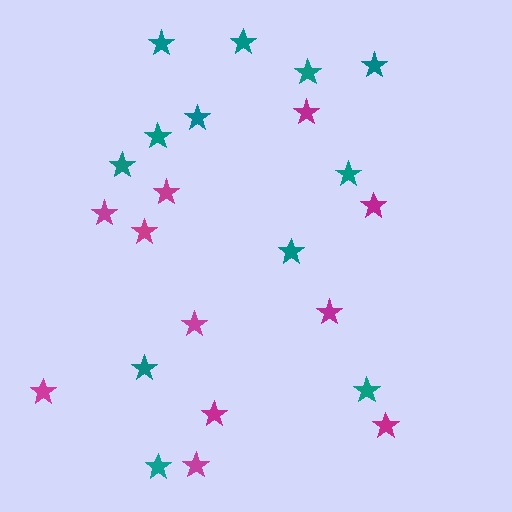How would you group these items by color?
There are 2 groups: one group of teal stars (12) and one group of magenta stars (11).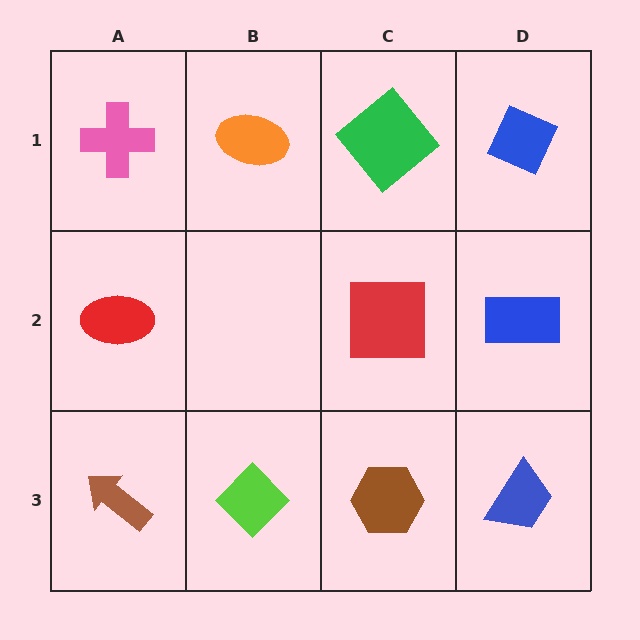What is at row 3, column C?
A brown hexagon.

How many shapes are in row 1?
4 shapes.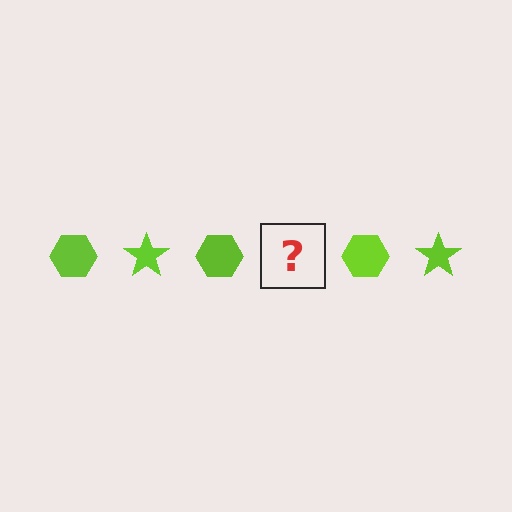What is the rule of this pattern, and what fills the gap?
The rule is that the pattern cycles through hexagon, star shapes in lime. The gap should be filled with a lime star.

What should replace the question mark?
The question mark should be replaced with a lime star.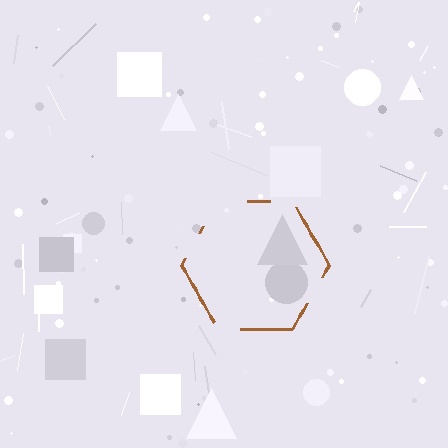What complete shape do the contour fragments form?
The contour fragments form a hexagon.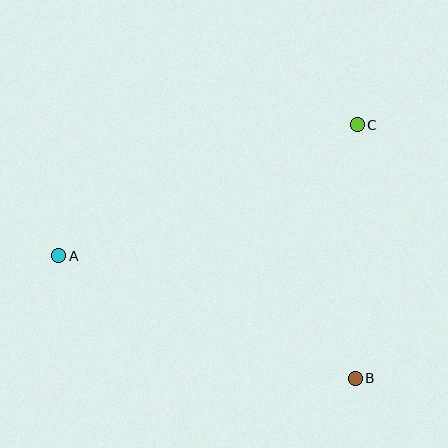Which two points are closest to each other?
Points B and C are closest to each other.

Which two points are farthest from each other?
Points A and C are farthest from each other.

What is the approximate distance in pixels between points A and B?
The distance between A and B is approximately 321 pixels.